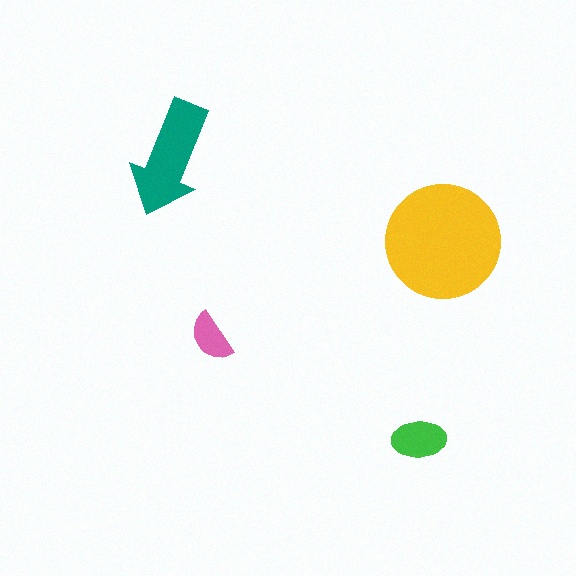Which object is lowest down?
The green ellipse is bottommost.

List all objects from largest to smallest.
The yellow circle, the teal arrow, the green ellipse, the pink semicircle.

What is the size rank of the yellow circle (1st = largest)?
1st.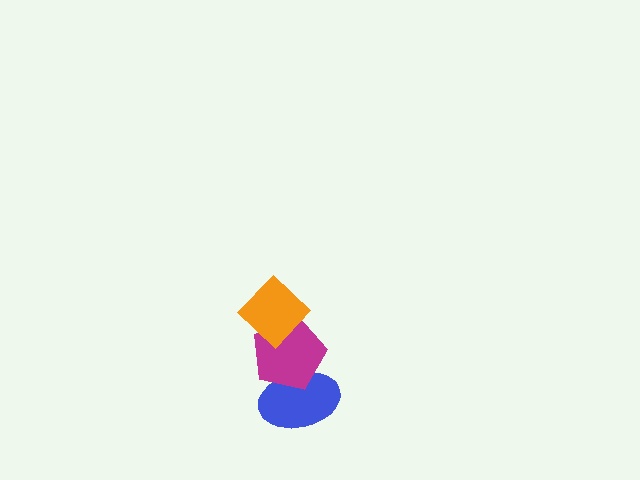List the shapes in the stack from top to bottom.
From top to bottom: the orange diamond, the magenta pentagon, the blue ellipse.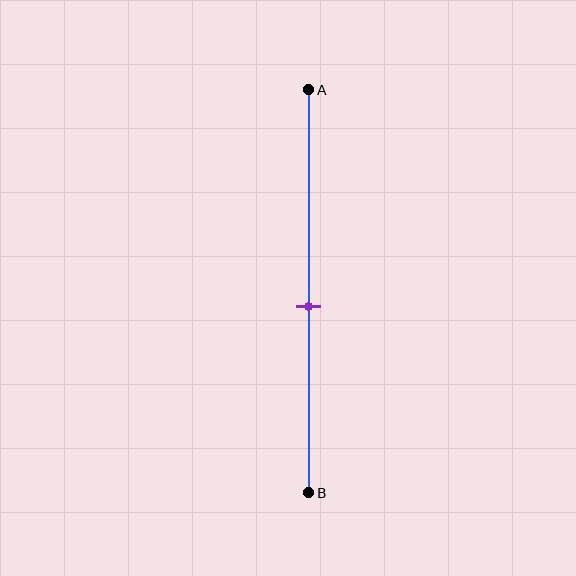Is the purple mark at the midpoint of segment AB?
No, the mark is at about 55% from A, not at the 50% midpoint.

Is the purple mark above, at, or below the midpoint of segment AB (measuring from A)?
The purple mark is below the midpoint of segment AB.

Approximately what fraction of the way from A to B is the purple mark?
The purple mark is approximately 55% of the way from A to B.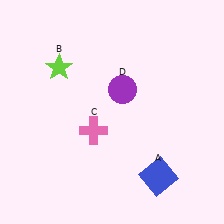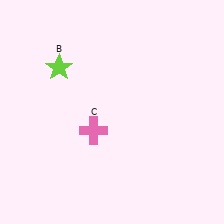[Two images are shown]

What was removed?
The purple circle (D), the blue square (A) were removed in Image 2.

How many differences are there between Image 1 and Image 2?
There are 2 differences between the two images.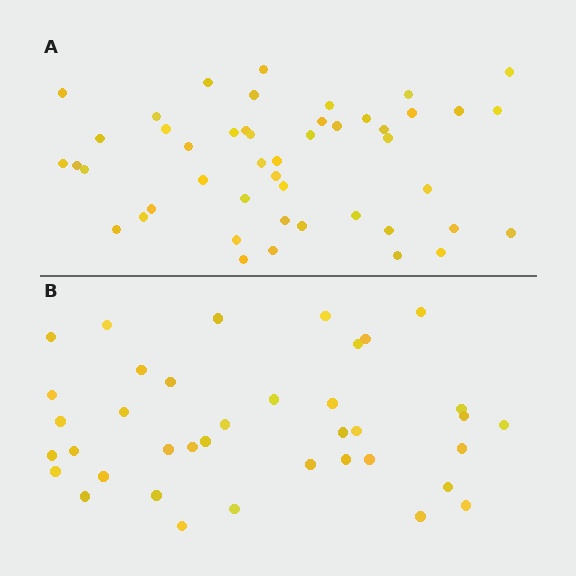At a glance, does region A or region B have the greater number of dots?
Region A (the top region) has more dots.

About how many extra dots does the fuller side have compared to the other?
Region A has roughly 8 or so more dots than region B.